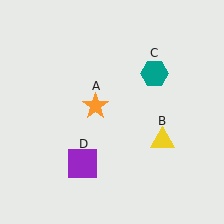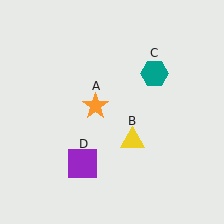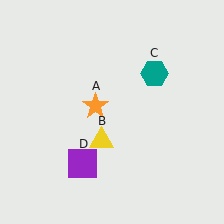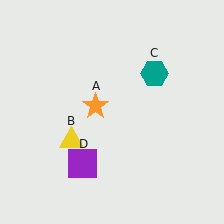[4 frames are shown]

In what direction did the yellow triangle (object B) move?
The yellow triangle (object B) moved left.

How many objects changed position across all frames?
1 object changed position: yellow triangle (object B).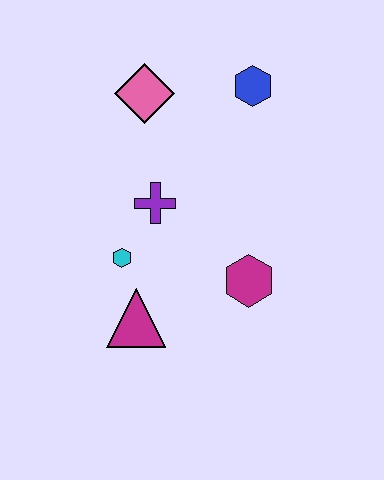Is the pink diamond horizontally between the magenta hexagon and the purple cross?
No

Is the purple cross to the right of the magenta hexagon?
No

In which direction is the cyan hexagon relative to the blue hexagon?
The cyan hexagon is below the blue hexagon.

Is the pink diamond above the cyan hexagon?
Yes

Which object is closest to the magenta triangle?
The cyan hexagon is closest to the magenta triangle.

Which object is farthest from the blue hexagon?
The magenta triangle is farthest from the blue hexagon.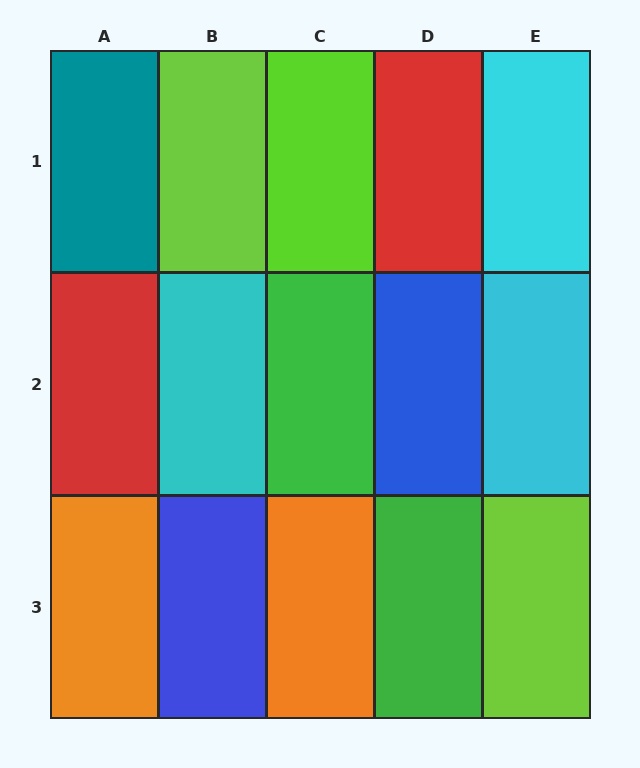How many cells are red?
2 cells are red.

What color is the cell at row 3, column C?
Orange.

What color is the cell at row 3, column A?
Orange.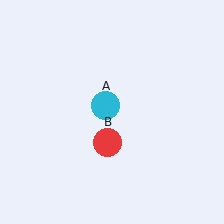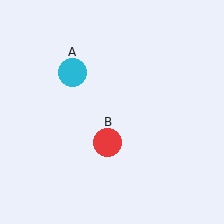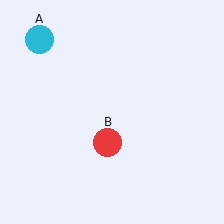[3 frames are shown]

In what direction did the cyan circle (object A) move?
The cyan circle (object A) moved up and to the left.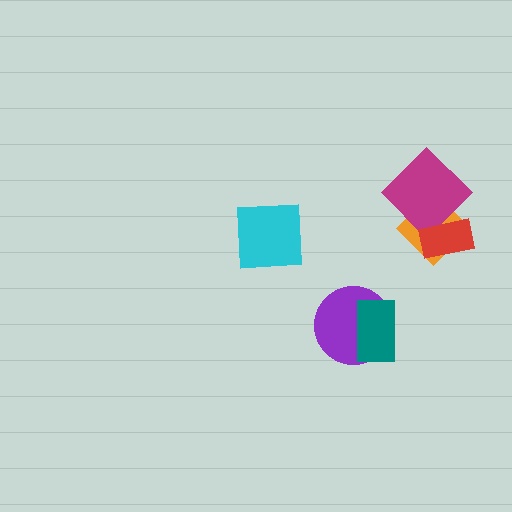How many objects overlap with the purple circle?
1 object overlaps with the purple circle.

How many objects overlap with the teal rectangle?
1 object overlaps with the teal rectangle.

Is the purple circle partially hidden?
Yes, it is partially covered by another shape.